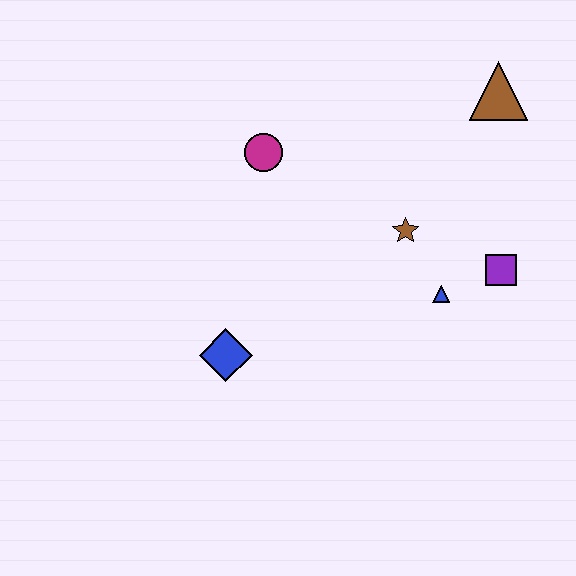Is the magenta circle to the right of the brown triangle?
No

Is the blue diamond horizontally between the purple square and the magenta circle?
No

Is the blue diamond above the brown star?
No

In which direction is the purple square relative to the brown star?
The purple square is to the right of the brown star.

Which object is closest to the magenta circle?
The brown star is closest to the magenta circle.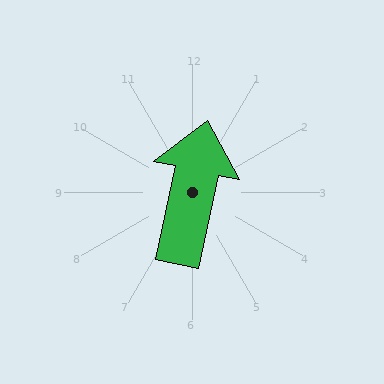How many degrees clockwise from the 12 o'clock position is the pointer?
Approximately 12 degrees.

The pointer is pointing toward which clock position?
Roughly 12 o'clock.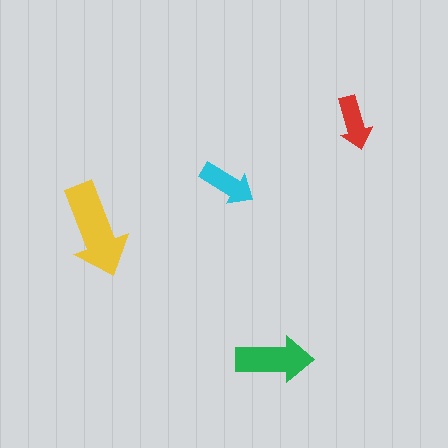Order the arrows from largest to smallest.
the yellow one, the green one, the cyan one, the red one.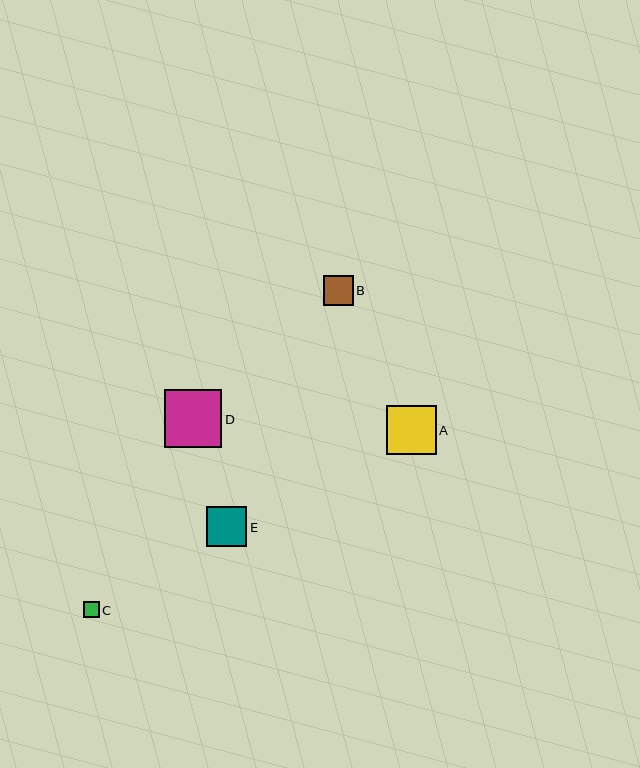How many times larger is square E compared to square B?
Square E is approximately 1.4 times the size of square B.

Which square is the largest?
Square D is the largest with a size of approximately 58 pixels.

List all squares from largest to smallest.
From largest to smallest: D, A, E, B, C.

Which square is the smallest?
Square C is the smallest with a size of approximately 16 pixels.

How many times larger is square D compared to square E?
Square D is approximately 1.4 times the size of square E.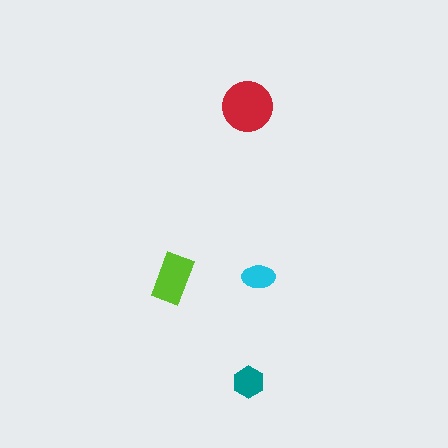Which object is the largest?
The red circle.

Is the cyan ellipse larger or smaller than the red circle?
Smaller.